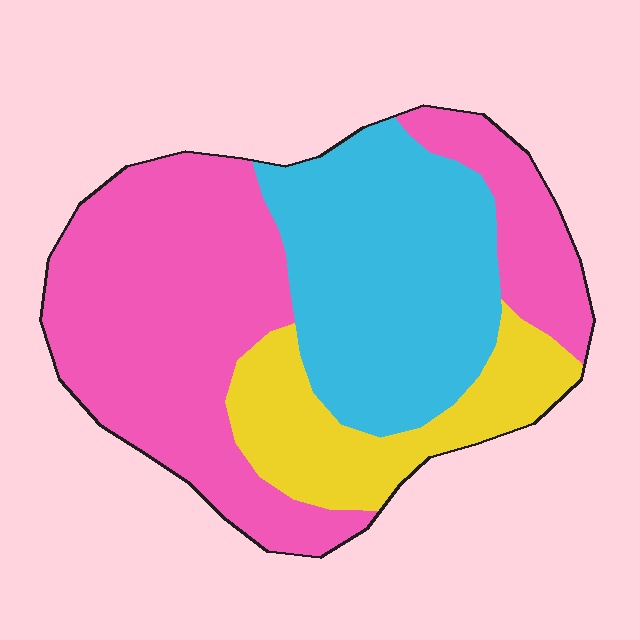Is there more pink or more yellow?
Pink.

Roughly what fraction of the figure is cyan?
Cyan takes up about one third (1/3) of the figure.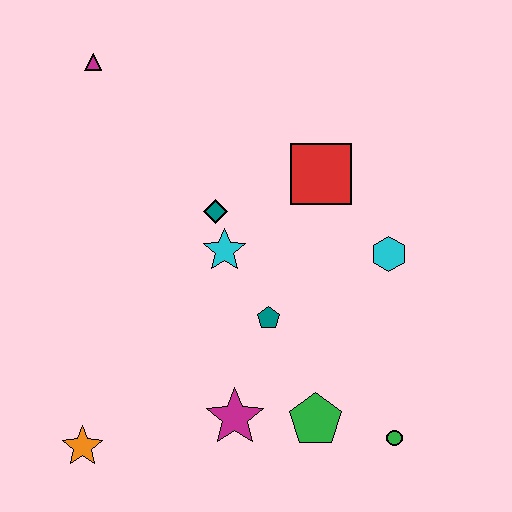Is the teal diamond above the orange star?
Yes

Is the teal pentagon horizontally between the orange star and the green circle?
Yes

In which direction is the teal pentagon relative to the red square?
The teal pentagon is below the red square.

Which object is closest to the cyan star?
The teal diamond is closest to the cyan star.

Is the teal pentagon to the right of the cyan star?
Yes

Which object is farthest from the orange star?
The magenta triangle is farthest from the orange star.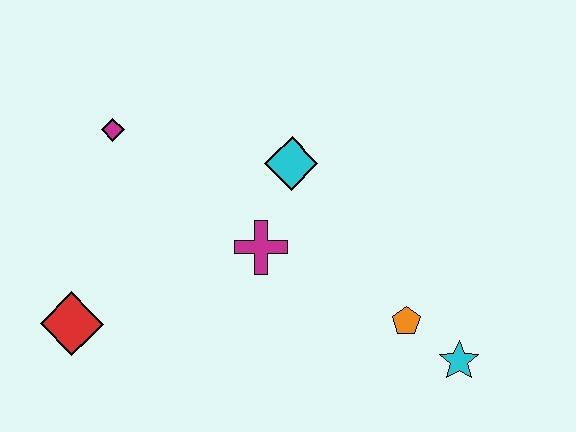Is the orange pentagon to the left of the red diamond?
No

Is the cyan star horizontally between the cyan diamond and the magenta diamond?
No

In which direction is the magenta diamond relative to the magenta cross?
The magenta diamond is to the left of the magenta cross.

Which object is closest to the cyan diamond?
The magenta cross is closest to the cyan diamond.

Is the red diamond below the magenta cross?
Yes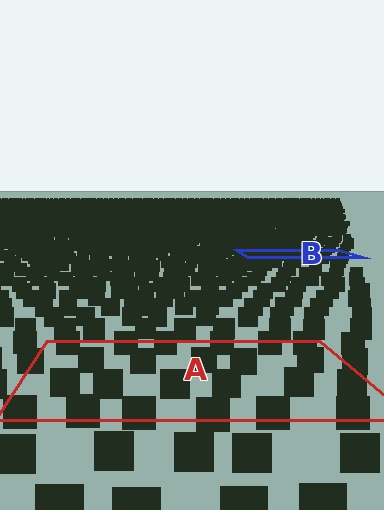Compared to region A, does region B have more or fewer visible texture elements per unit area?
Region B has more texture elements per unit area — they are packed more densely because it is farther away.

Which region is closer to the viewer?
Region A is closer. The texture elements there are larger and more spread out.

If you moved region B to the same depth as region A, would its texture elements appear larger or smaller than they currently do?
They would appear larger. At a closer depth, the same texture elements are projected at a bigger on-screen size.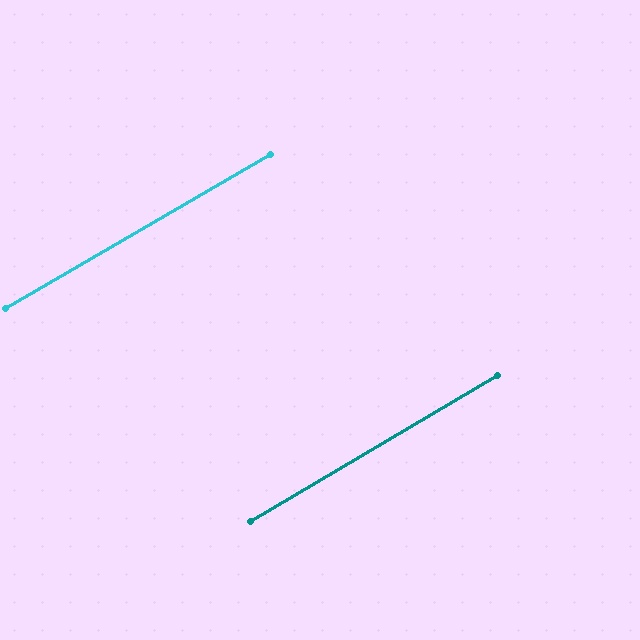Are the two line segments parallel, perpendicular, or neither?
Parallel — their directions differ by only 0.4°.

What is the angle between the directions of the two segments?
Approximately 0 degrees.